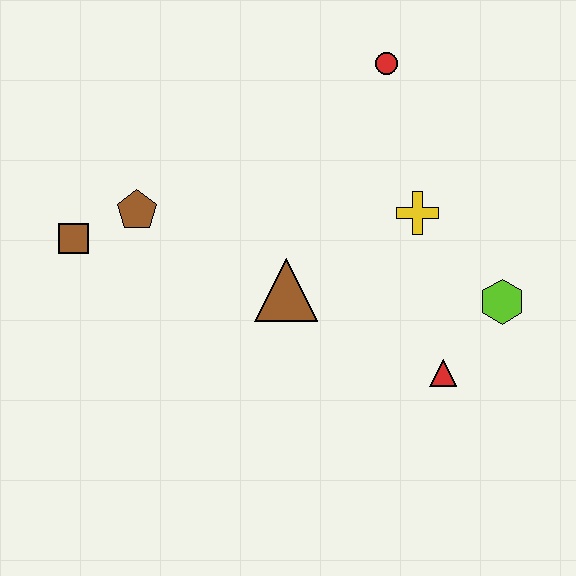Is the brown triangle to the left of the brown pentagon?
No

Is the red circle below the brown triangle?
No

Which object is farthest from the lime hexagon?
The brown square is farthest from the lime hexagon.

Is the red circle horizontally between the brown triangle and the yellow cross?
Yes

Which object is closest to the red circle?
The yellow cross is closest to the red circle.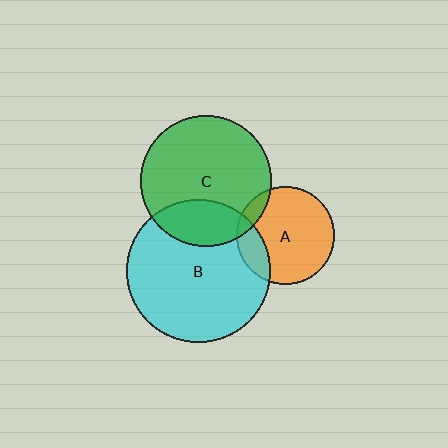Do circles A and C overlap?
Yes.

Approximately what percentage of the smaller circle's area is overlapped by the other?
Approximately 10%.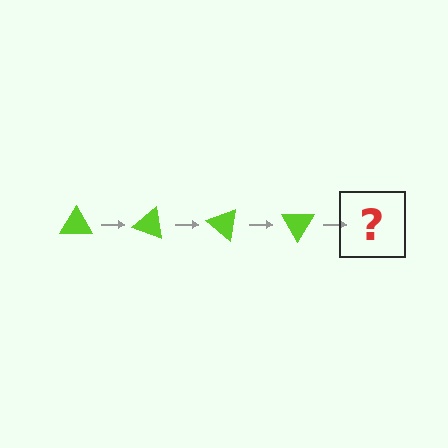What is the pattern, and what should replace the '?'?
The pattern is that the triangle rotates 20 degrees each step. The '?' should be a lime triangle rotated 80 degrees.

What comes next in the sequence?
The next element should be a lime triangle rotated 80 degrees.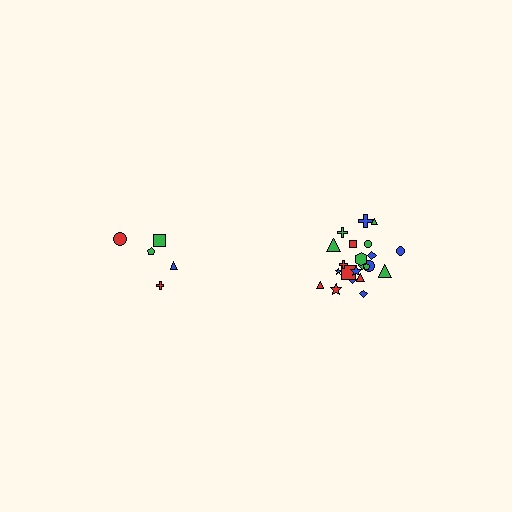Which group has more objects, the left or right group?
The right group.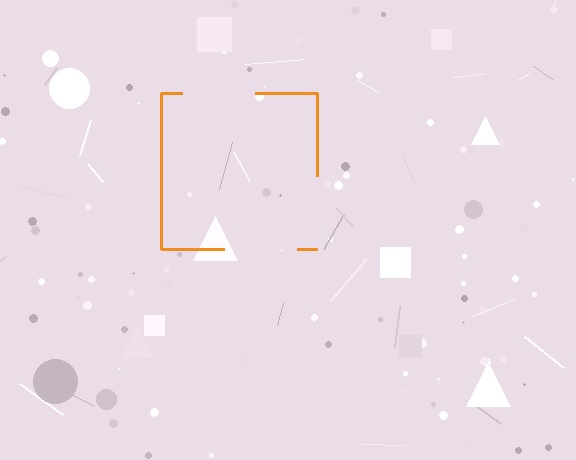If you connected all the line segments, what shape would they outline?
They would outline a square.